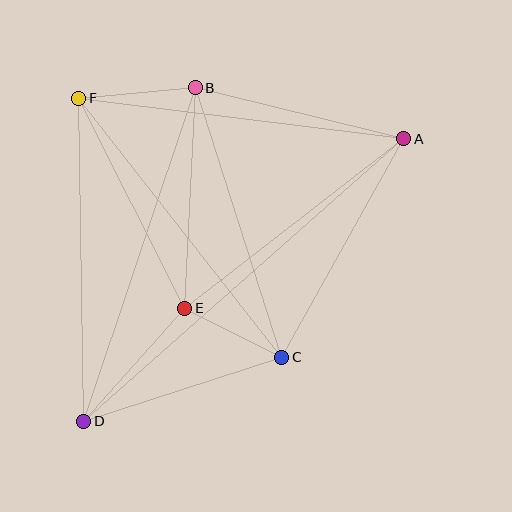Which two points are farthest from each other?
Points A and D are farthest from each other.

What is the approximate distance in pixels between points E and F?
The distance between E and F is approximately 235 pixels.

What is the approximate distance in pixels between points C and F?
The distance between C and F is approximately 329 pixels.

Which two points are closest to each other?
Points C and E are closest to each other.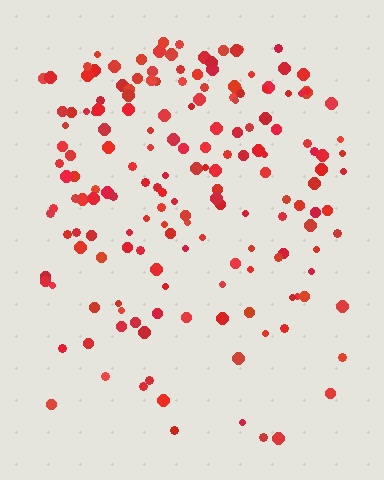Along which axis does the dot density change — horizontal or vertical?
Vertical.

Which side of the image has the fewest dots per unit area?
The bottom.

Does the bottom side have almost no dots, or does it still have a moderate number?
Still a moderate number, just noticeably fewer than the top.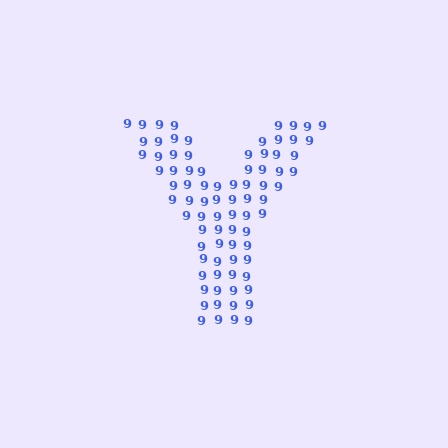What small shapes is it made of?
It is made of small digit 9's.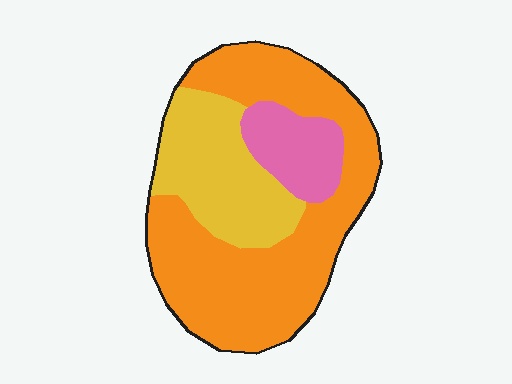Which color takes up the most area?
Orange, at roughly 60%.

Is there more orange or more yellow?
Orange.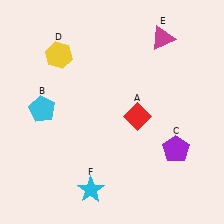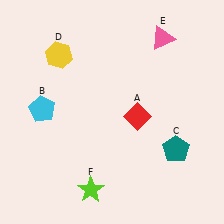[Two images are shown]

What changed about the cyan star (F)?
In Image 1, F is cyan. In Image 2, it changed to lime.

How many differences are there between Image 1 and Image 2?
There are 3 differences between the two images.